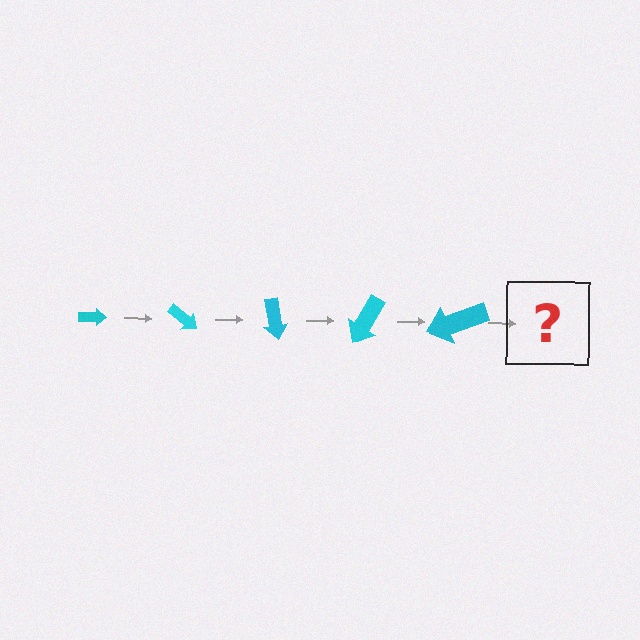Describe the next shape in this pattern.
It should be an arrow, larger than the previous one and rotated 200 degrees from the start.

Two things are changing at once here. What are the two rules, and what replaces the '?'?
The two rules are that the arrow grows larger each step and it rotates 40 degrees each step. The '?' should be an arrow, larger than the previous one and rotated 200 degrees from the start.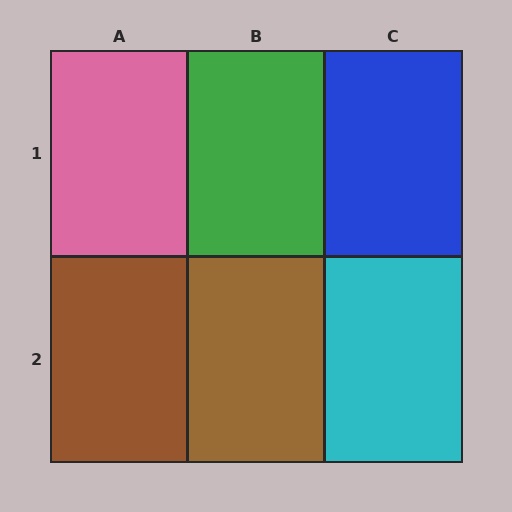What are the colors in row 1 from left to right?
Pink, green, blue.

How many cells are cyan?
1 cell is cyan.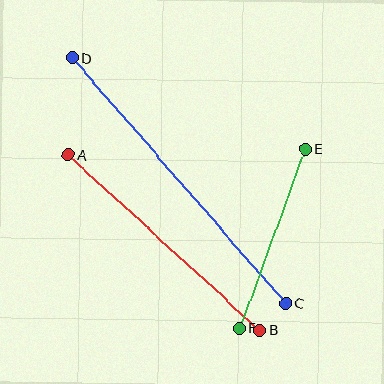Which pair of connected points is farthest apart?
Points C and D are farthest apart.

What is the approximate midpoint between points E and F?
The midpoint is at approximately (272, 238) pixels.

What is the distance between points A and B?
The distance is approximately 260 pixels.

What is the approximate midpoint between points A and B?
The midpoint is at approximately (164, 243) pixels.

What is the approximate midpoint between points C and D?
The midpoint is at approximately (179, 181) pixels.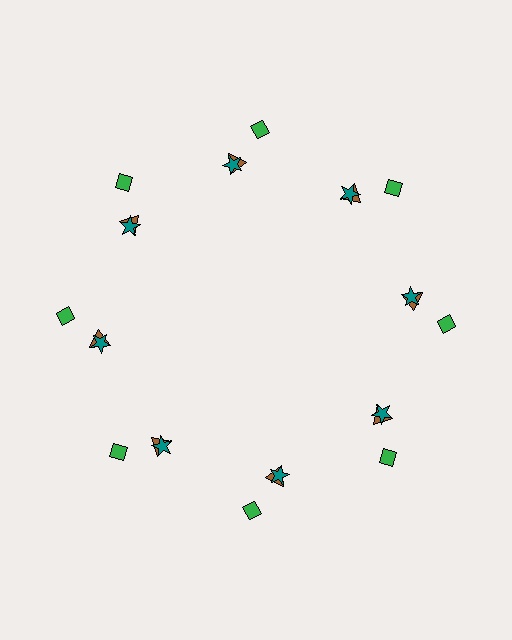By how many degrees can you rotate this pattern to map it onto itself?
The pattern maps onto itself every 45 degrees of rotation.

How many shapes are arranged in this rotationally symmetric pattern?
There are 24 shapes, arranged in 8 groups of 3.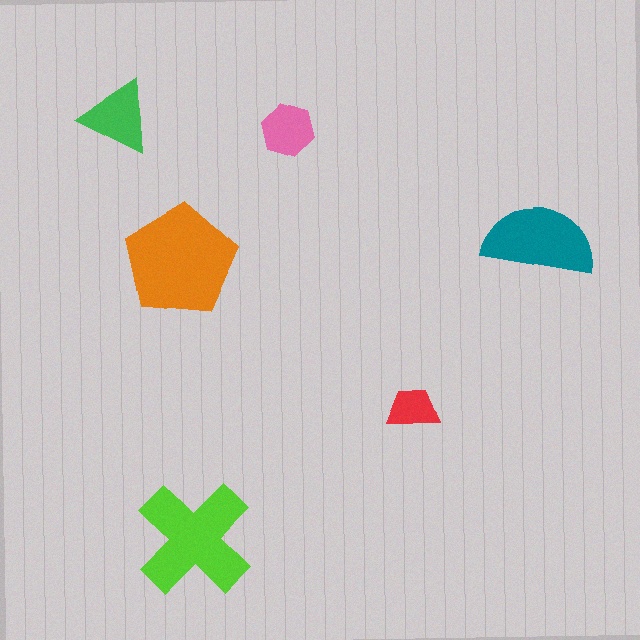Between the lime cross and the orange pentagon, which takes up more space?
The orange pentagon.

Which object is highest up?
The green triangle is topmost.